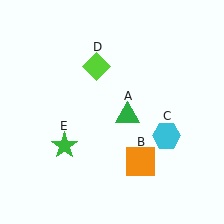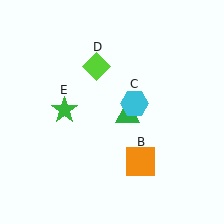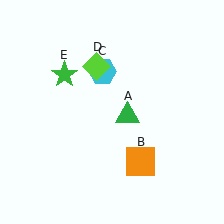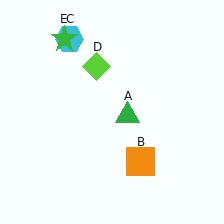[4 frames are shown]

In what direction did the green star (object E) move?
The green star (object E) moved up.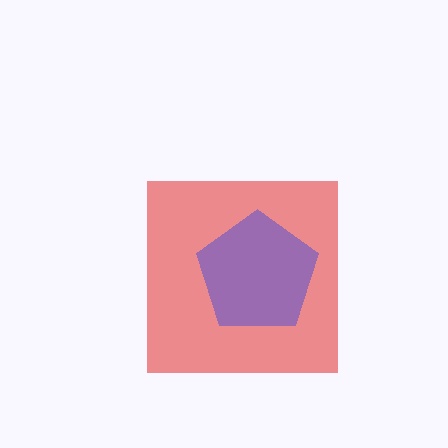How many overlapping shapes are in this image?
There are 2 overlapping shapes in the image.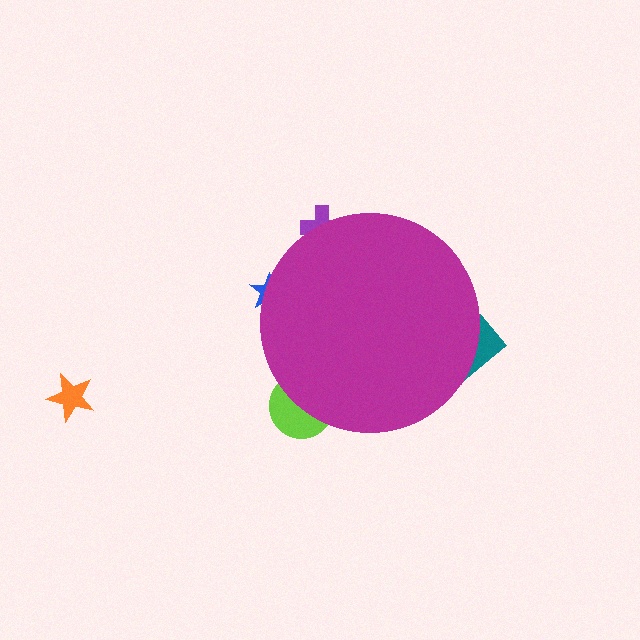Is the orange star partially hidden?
No, the orange star is fully visible.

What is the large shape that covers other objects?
A magenta circle.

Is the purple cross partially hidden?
Yes, the purple cross is partially hidden behind the magenta circle.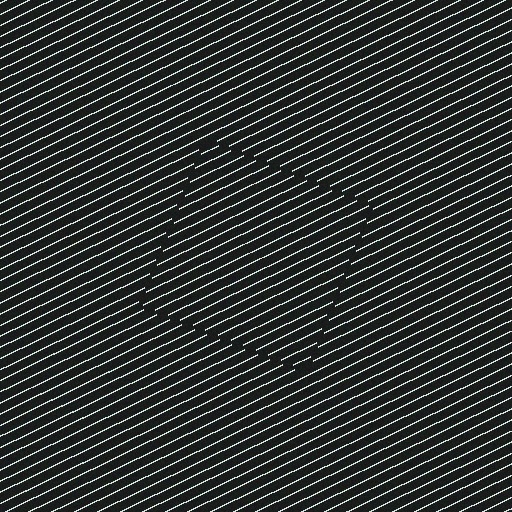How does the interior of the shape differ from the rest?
The interior of the shape contains the same grating, shifted by half a period — the contour is defined by the phase discontinuity where line-ends from the inner and outer gratings abut.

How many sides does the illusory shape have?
4 sides — the line-ends trace a square.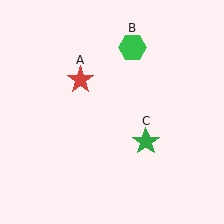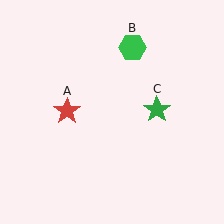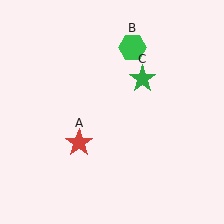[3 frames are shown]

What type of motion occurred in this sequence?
The red star (object A), green star (object C) rotated counterclockwise around the center of the scene.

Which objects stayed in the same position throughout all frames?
Green hexagon (object B) remained stationary.